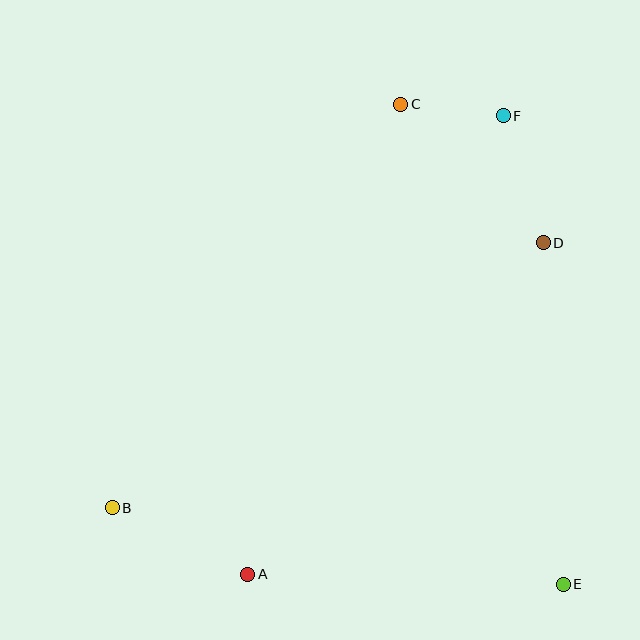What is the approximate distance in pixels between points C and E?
The distance between C and E is approximately 507 pixels.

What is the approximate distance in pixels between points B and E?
The distance between B and E is approximately 458 pixels.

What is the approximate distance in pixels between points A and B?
The distance between A and B is approximately 151 pixels.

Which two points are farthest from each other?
Points B and F are farthest from each other.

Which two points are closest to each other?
Points C and F are closest to each other.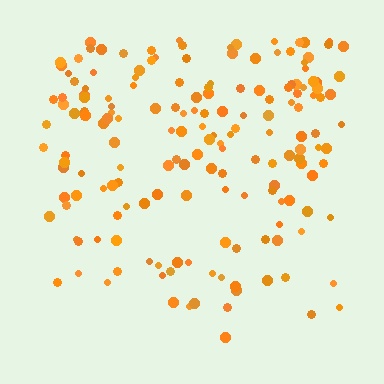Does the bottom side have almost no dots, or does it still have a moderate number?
Still a moderate number, just noticeably fewer than the top.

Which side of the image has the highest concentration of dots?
The top.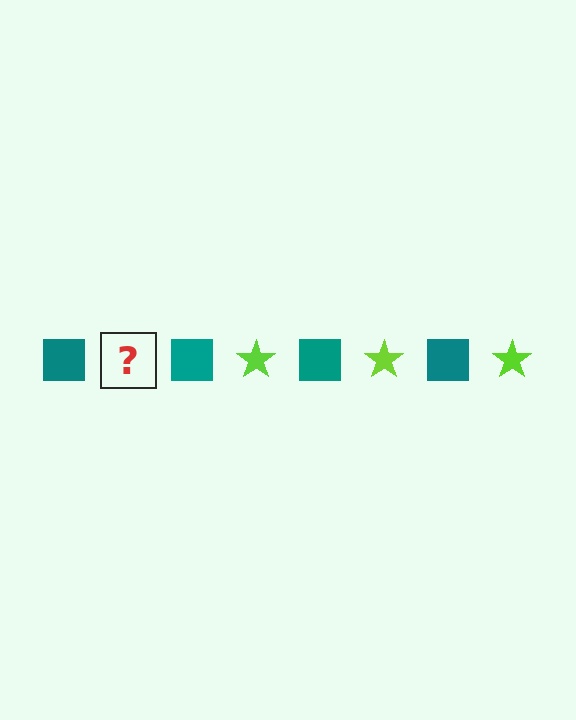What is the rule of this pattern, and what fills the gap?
The rule is that the pattern alternates between teal square and lime star. The gap should be filled with a lime star.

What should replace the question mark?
The question mark should be replaced with a lime star.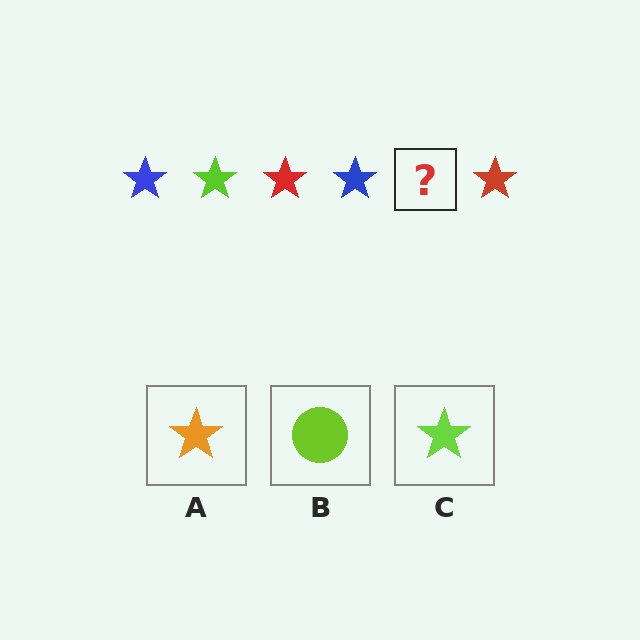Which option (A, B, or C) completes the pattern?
C.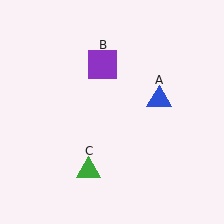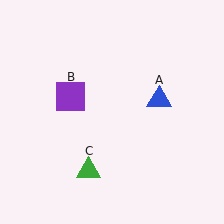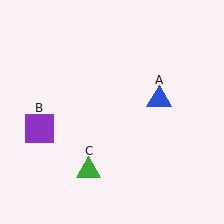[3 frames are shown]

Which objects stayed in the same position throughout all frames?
Blue triangle (object A) and green triangle (object C) remained stationary.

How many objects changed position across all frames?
1 object changed position: purple square (object B).